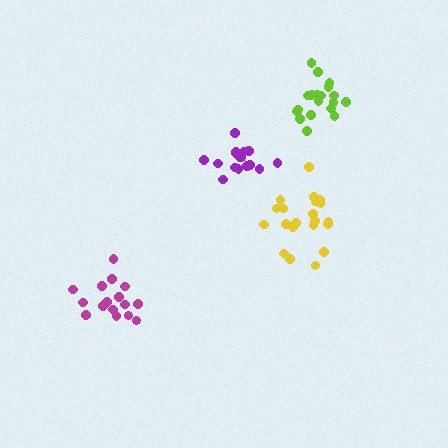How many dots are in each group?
Group 1: 21 dots, Group 2: 21 dots, Group 3: 16 dots, Group 4: 16 dots (74 total).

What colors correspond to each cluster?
The clusters are colored: yellow, lime, purple, magenta.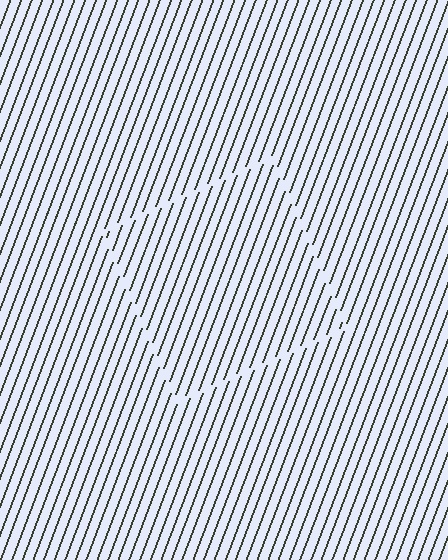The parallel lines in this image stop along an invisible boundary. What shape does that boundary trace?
An illusory square. The interior of the shape contains the same grating, shifted by half a period — the contour is defined by the phase discontinuity where line-ends from the inner and outer gratings abut.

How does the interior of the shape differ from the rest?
The interior of the shape contains the same grating, shifted by half a period — the contour is defined by the phase discontinuity where line-ends from the inner and outer gratings abut.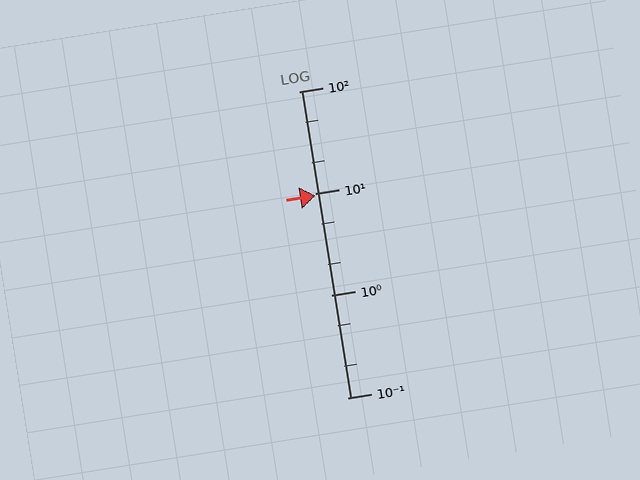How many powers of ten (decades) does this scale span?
The scale spans 3 decades, from 0.1 to 100.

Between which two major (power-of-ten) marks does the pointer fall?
The pointer is between 1 and 10.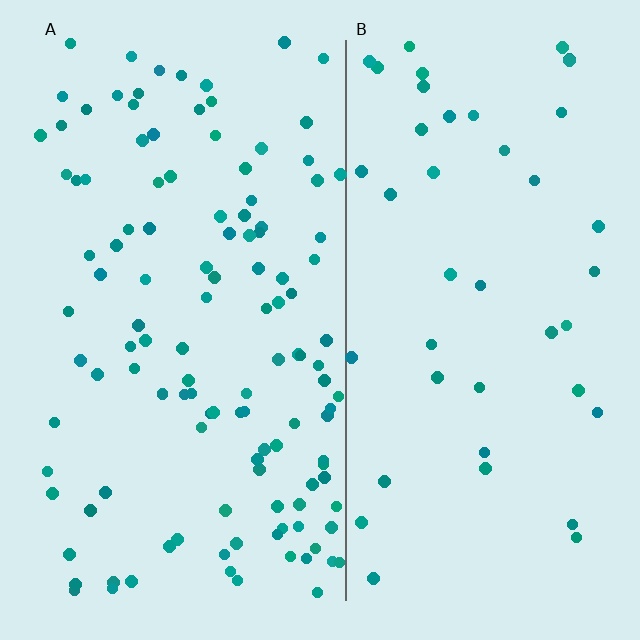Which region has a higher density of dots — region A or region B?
A (the left).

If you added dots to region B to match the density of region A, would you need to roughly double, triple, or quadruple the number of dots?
Approximately triple.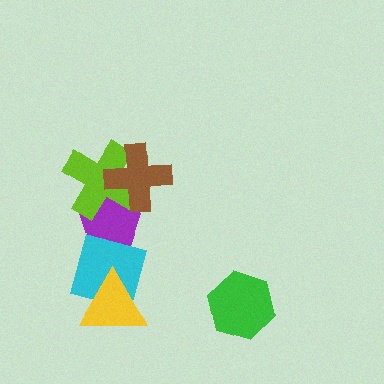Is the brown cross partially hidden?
No, no other shape covers it.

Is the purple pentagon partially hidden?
Yes, it is partially covered by another shape.